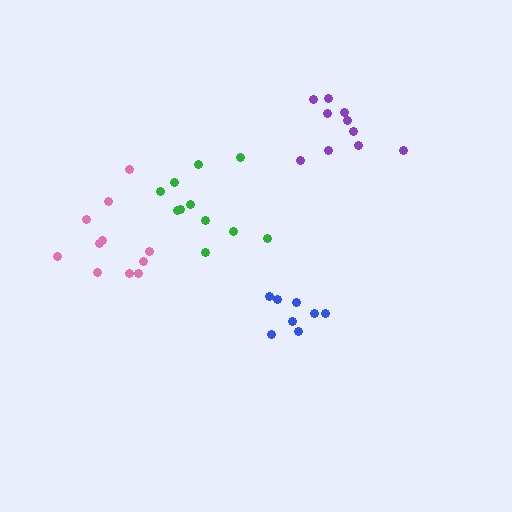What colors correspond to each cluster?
The clusters are colored: blue, green, purple, pink.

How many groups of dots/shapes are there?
There are 4 groups.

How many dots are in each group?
Group 1: 8 dots, Group 2: 11 dots, Group 3: 10 dots, Group 4: 11 dots (40 total).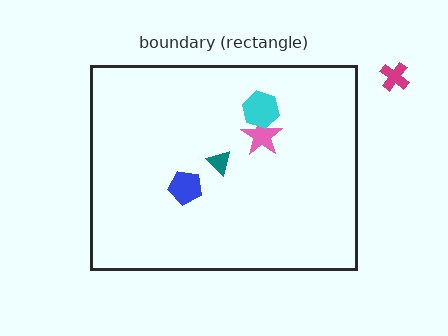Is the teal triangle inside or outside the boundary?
Inside.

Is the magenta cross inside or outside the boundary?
Outside.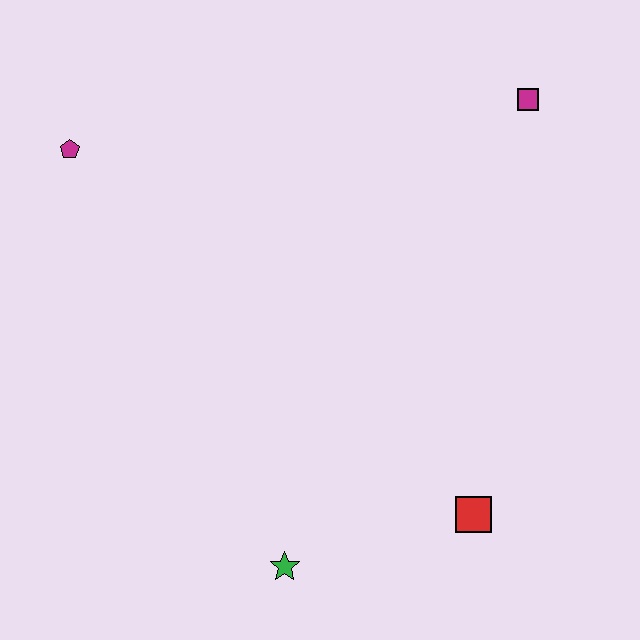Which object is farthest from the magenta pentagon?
The red square is farthest from the magenta pentagon.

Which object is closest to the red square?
The green star is closest to the red square.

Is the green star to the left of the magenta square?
Yes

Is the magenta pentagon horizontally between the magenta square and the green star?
No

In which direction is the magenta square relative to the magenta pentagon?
The magenta square is to the right of the magenta pentagon.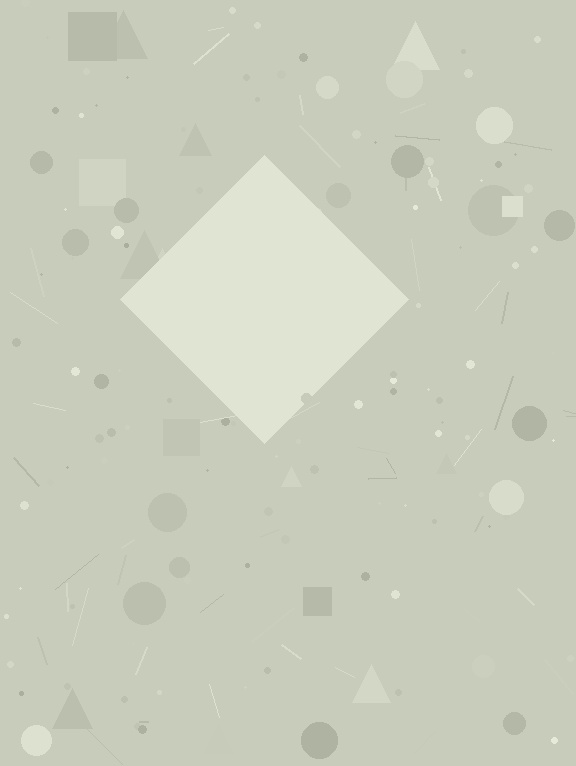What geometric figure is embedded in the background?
A diamond is embedded in the background.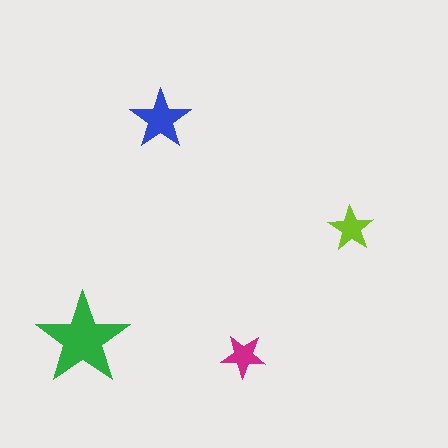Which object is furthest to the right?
The lime star is rightmost.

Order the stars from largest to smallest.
the green one, the blue one, the lime one, the magenta one.